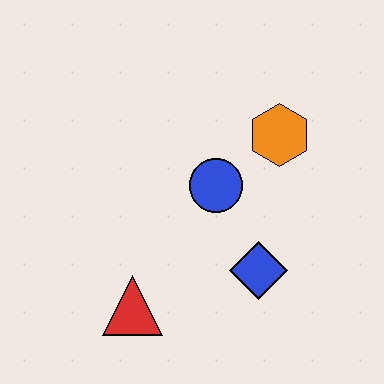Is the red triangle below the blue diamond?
Yes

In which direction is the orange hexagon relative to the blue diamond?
The orange hexagon is above the blue diamond.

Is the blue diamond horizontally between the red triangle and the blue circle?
No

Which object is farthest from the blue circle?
The red triangle is farthest from the blue circle.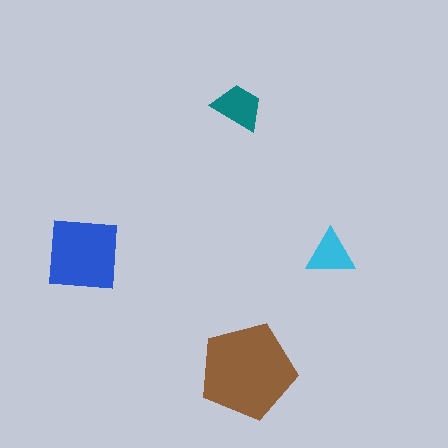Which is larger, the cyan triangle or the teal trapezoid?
The teal trapezoid.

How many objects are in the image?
There are 4 objects in the image.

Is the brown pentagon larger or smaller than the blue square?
Larger.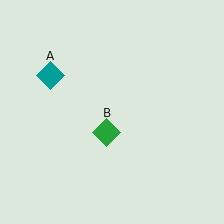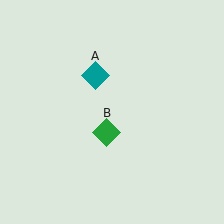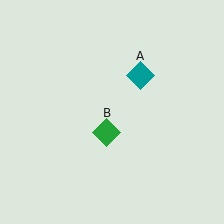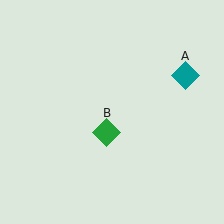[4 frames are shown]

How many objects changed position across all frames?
1 object changed position: teal diamond (object A).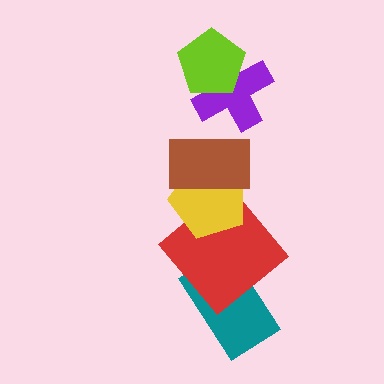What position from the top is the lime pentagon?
The lime pentagon is 1st from the top.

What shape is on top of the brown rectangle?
The purple cross is on top of the brown rectangle.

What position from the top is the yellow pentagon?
The yellow pentagon is 4th from the top.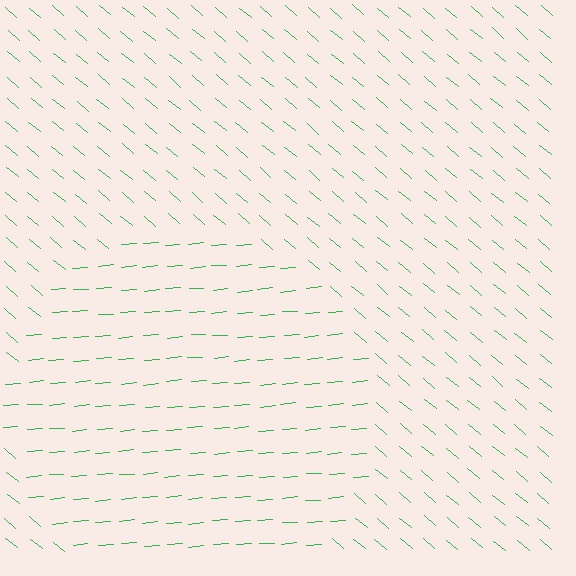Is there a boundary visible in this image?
Yes, there is a texture boundary formed by a change in line orientation.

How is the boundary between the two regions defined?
The boundary is defined purely by a change in line orientation (approximately 45 degrees difference). All lines are the same color and thickness.